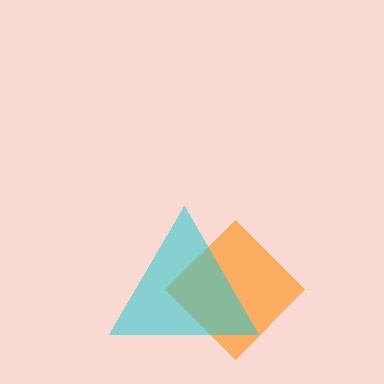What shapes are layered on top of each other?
The layered shapes are: an orange diamond, a cyan triangle.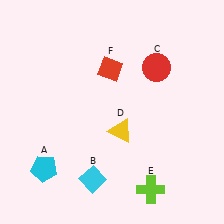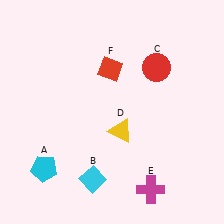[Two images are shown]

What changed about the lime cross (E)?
In Image 1, E is lime. In Image 2, it changed to magenta.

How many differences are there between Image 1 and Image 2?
There is 1 difference between the two images.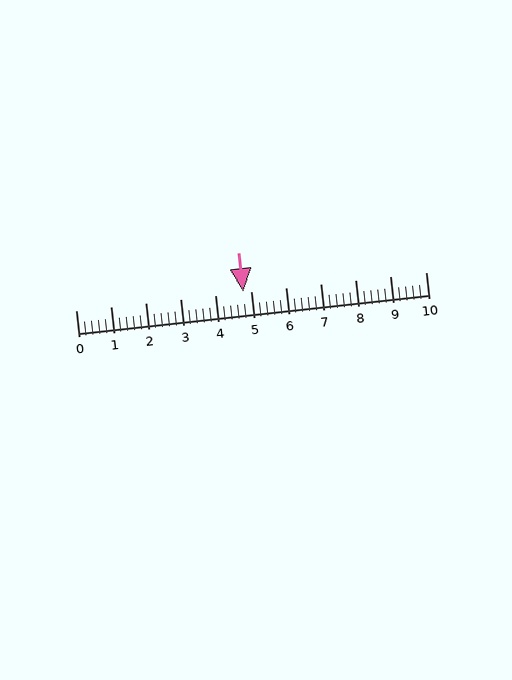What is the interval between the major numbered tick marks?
The major tick marks are spaced 1 units apart.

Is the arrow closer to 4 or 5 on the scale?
The arrow is closer to 5.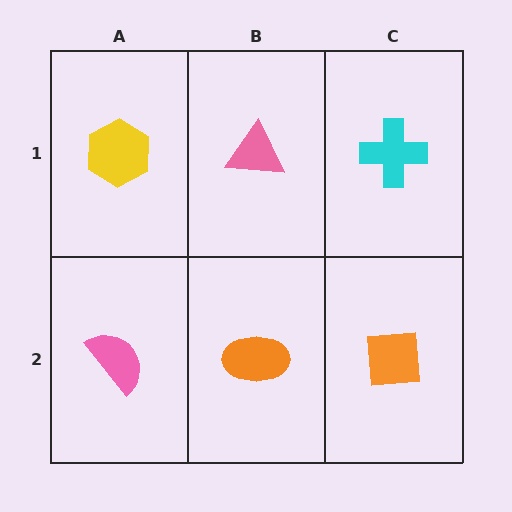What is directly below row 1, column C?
An orange square.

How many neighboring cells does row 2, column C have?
2.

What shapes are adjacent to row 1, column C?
An orange square (row 2, column C), a pink triangle (row 1, column B).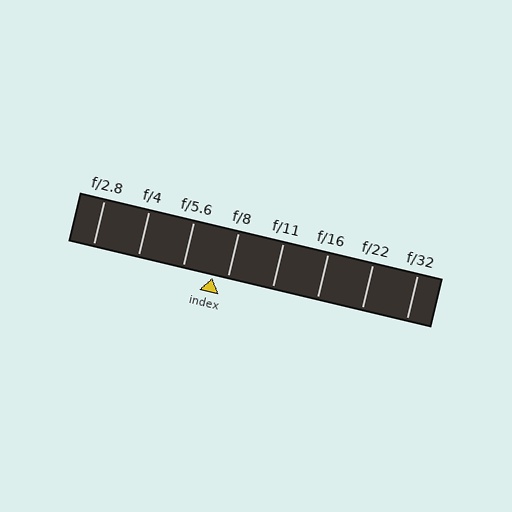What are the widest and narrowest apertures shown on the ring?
The widest aperture shown is f/2.8 and the narrowest is f/32.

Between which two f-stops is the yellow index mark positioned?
The index mark is between f/5.6 and f/8.